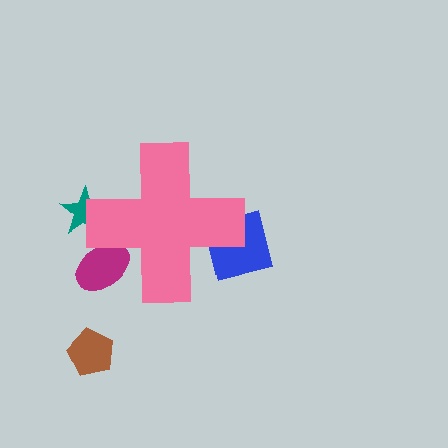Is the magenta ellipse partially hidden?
Yes, the magenta ellipse is partially hidden behind the pink cross.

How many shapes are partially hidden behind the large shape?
3 shapes are partially hidden.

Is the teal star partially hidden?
Yes, the teal star is partially hidden behind the pink cross.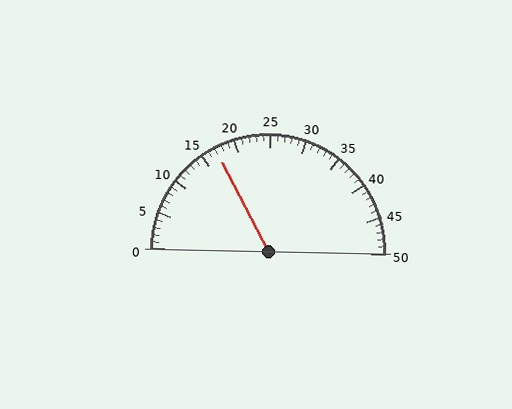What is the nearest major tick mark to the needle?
The nearest major tick mark is 15.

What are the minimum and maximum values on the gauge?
The gauge ranges from 0 to 50.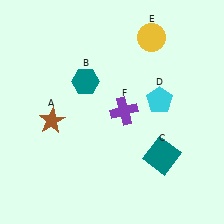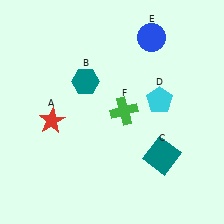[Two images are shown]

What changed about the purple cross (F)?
In Image 1, F is purple. In Image 2, it changed to green.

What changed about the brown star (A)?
In Image 1, A is brown. In Image 2, it changed to red.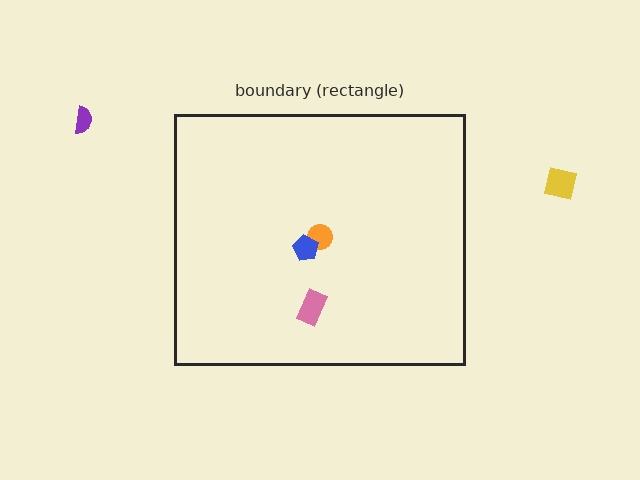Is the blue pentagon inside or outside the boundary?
Inside.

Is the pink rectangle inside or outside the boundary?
Inside.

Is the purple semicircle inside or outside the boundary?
Outside.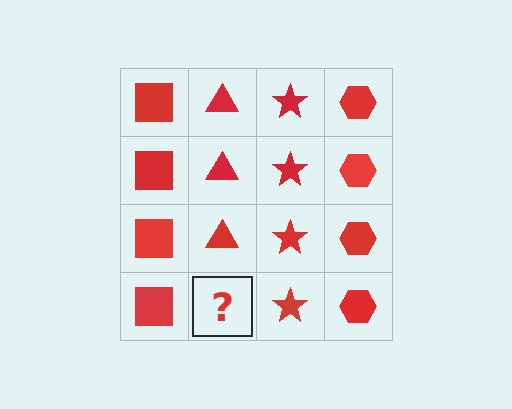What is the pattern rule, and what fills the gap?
The rule is that each column has a consistent shape. The gap should be filled with a red triangle.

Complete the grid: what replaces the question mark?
The question mark should be replaced with a red triangle.